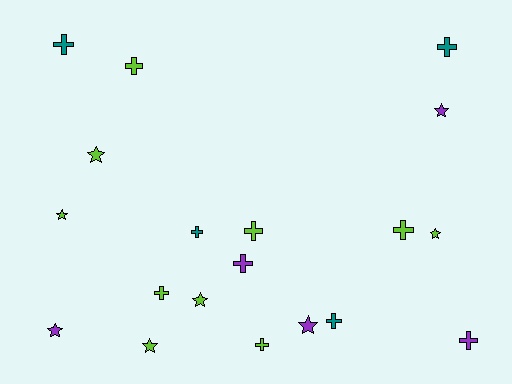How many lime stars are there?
There are 5 lime stars.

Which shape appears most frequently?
Cross, with 11 objects.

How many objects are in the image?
There are 19 objects.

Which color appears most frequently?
Lime, with 10 objects.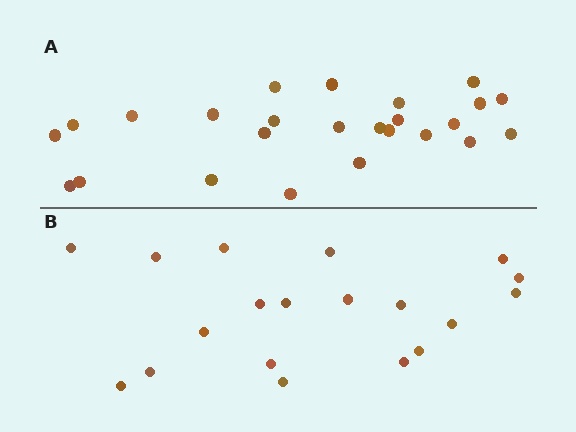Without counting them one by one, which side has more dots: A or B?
Region A (the top region) has more dots.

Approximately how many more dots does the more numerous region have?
Region A has about 6 more dots than region B.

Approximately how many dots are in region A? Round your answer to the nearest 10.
About 20 dots. (The exact count is 25, which rounds to 20.)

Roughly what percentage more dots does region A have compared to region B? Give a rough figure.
About 30% more.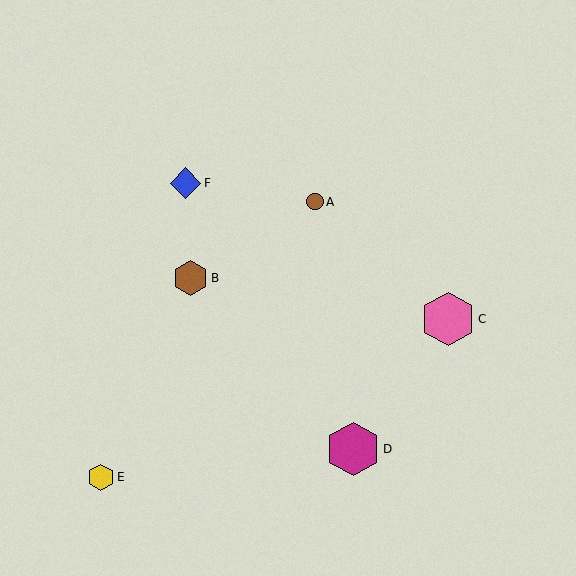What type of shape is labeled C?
Shape C is a pink hexagon.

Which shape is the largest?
The pink hexagon (labeled C) is the largest.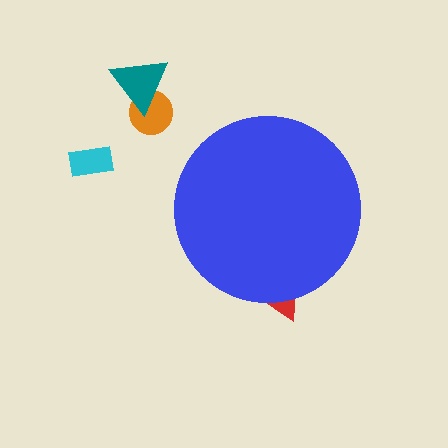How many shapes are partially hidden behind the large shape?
1 shape is partially hidden.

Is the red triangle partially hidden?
Yes, the red triangle is partially hidden behind the blue circle.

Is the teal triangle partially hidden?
No, the teal triangle is fully visible.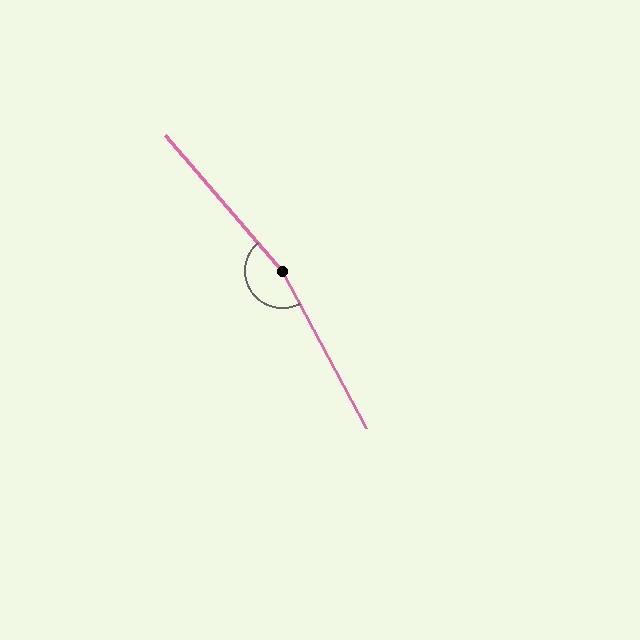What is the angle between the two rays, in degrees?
Approximately 167 degrees.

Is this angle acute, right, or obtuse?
It is obtuse.